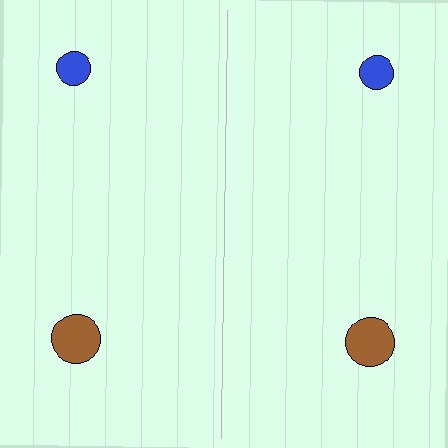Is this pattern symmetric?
Yes, this pattern has bilateral (reflection) symmetry.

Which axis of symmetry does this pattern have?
The pattern has a vertical axis of symmetry running through the center of the image.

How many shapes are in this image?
There are 4 shapes in this image.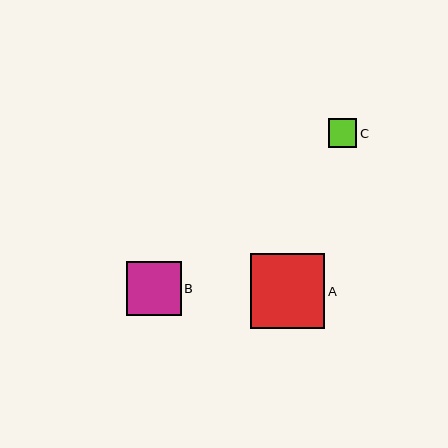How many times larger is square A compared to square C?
Square A is approximately 2.6 times the size of square C.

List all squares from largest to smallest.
From largest to smallest: A, B, C.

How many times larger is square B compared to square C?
Square B is approximately 1.9 times the size of square C.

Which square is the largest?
Square A is the largest with a size of approximately 74 pixels.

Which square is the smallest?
Square C is the smallest with a size of approximately 28 pixels.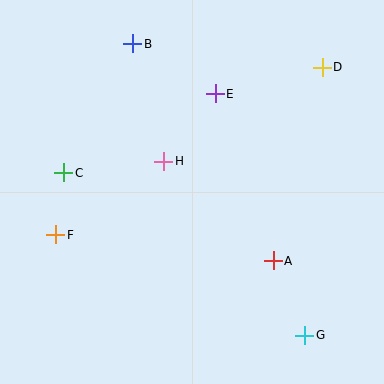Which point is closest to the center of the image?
Point H at (164, 161) is closest to the center.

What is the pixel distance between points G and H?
The distance between G and H is 224 pixels.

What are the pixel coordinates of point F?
Point F is at (56, 235).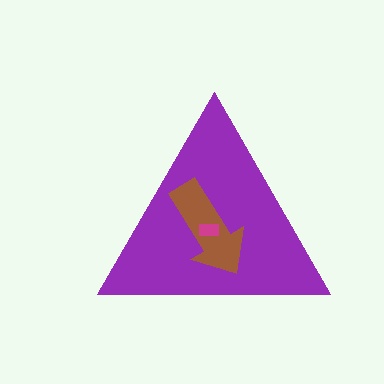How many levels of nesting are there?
3.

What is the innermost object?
The magenta rectangle.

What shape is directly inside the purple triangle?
The brown arrow.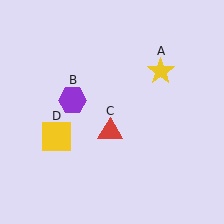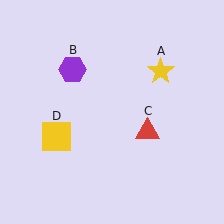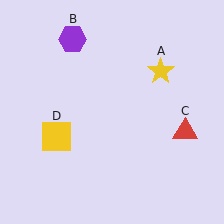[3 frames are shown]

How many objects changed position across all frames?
2 objects changed position: purple hexagon (object B), red triangle (object C).